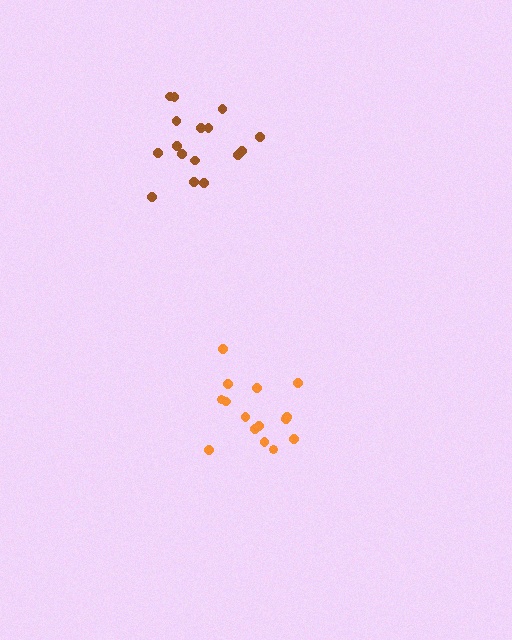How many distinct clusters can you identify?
There are 2 distinct clusters.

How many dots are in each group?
Group 1: 16 dots, Group 2: 15 dots (31 total).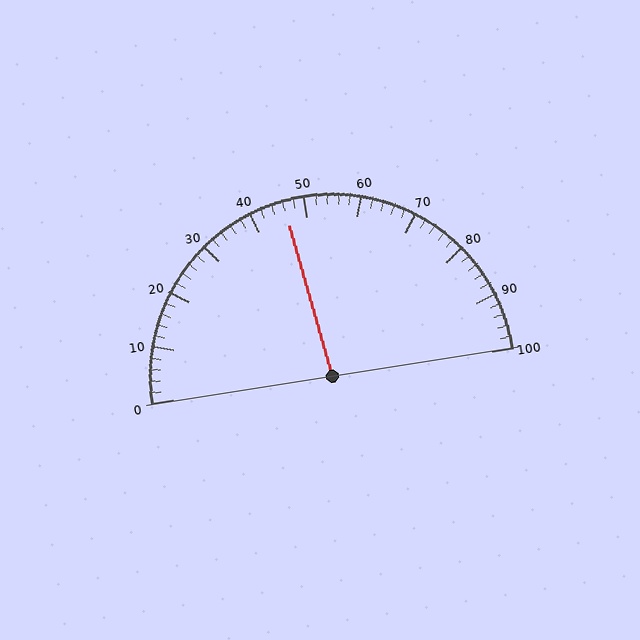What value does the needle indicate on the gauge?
The needle indicates approximately 46.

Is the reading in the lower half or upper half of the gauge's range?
The reading is in the lower half of the range (0 to 100).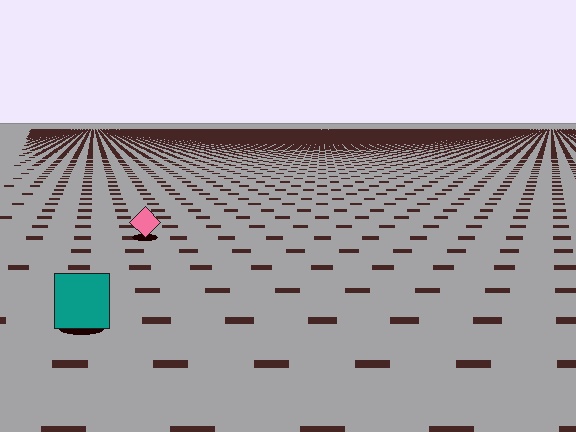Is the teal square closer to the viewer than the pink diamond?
Yes. The teal square is closer — you can tell from the texture gradient: the ground texture is coarser near it.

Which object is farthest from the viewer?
The pink diamond is farthest from the viewer. It appears smaller and the ground texture around it is denser.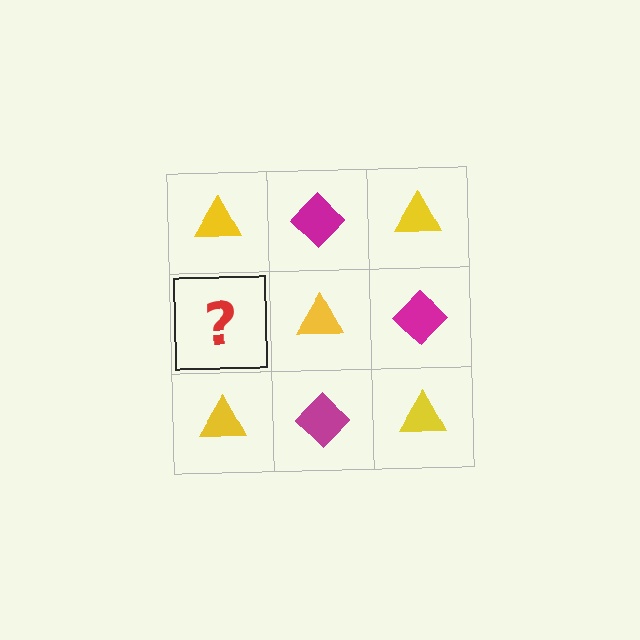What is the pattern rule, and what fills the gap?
The rule is that it alternates yellow triangle and magenta diamond in a checkerboard pattern. The gap should be filled with a magenta diamond.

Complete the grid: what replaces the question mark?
The question mark should be replaced with a magenta diamond.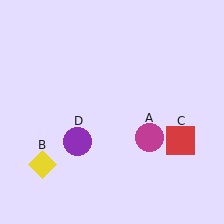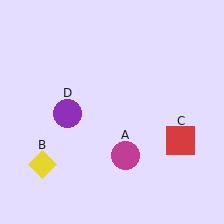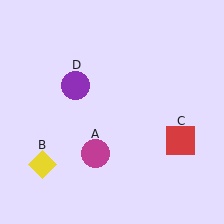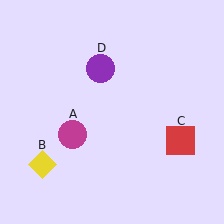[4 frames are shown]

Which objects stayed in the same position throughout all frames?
Yellow diamond (object B) and red square (object C) remained stationary.